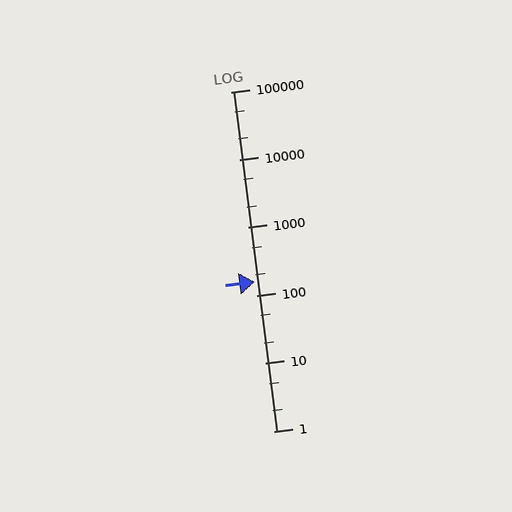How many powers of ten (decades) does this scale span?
The scale spans 5 decades, from 1 to 100000.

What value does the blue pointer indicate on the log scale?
The pointer indicates approximately 160.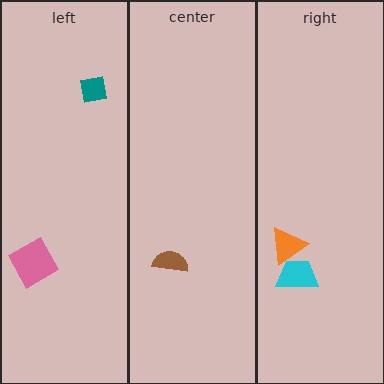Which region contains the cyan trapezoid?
The right region.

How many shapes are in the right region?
2.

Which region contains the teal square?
The left region.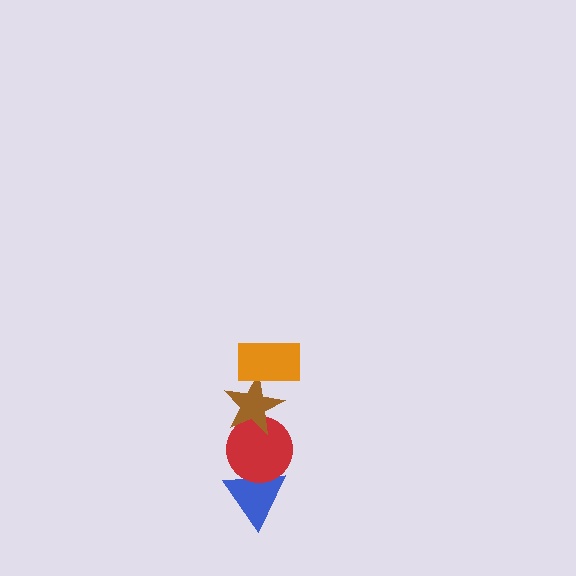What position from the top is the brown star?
The brown star is 2nd from the top.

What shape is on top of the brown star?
The orange rectangle is on top of the brown star.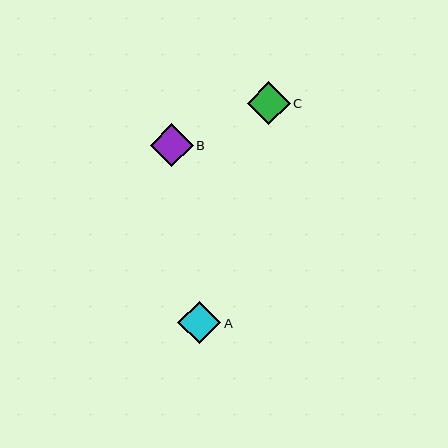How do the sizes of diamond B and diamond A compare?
Diamond B and diamond A are approximately the same size.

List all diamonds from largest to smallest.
From largest to smallest: C, B, A.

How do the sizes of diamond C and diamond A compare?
Diamond C and diamond A are approximately the same size.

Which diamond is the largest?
Diamond C is the largest with a size of approximately 43 pixels.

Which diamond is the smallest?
Diamond A is the smallest with a size of approximately 43 pixels.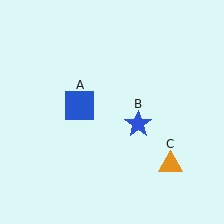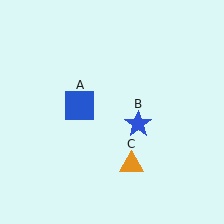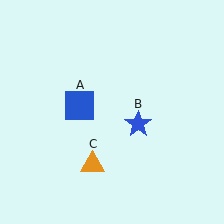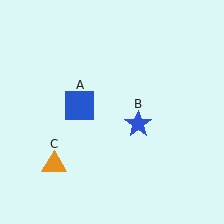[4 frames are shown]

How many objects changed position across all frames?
1 object changed position: orange triangle (object C).